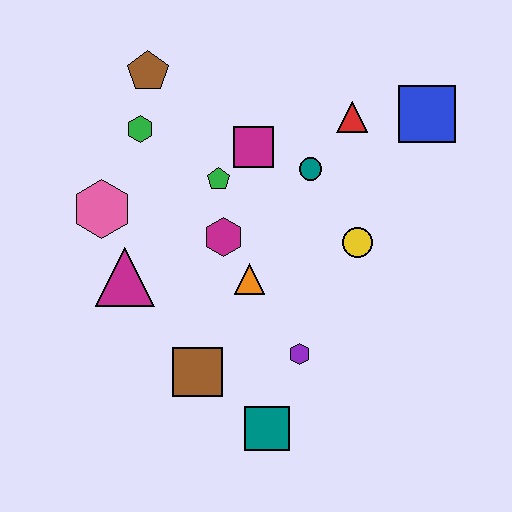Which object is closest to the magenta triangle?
The pink hexagon is closest to the magenta triangle.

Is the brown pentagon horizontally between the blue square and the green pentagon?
No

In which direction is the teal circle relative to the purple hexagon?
The teal circle is above the purple hexagon.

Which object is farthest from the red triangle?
The teal square is farthest from the red triangle.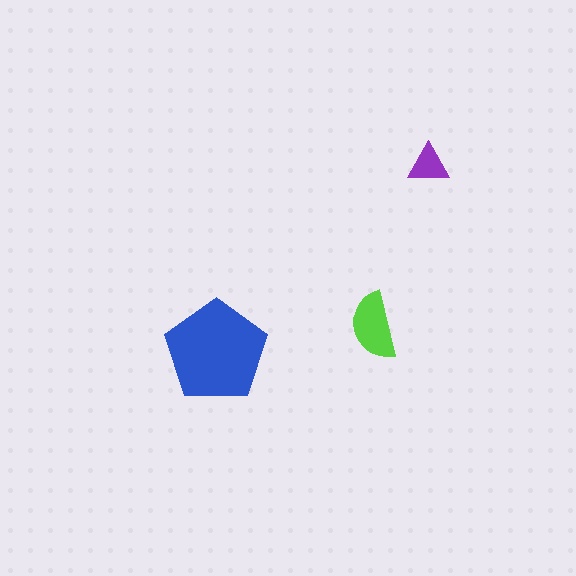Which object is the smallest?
The purple triangle.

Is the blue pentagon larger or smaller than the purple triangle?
Larger.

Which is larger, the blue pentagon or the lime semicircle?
The blue pentagon.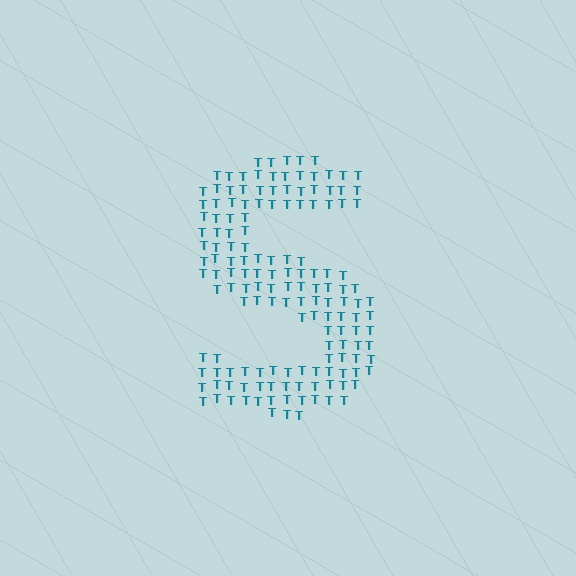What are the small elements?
The small elements are letter T's.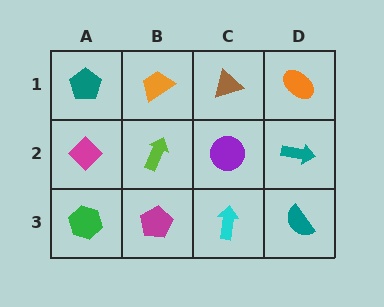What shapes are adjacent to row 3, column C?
A purple circle (row 2, column C), a magenta pentagon (row 3, column B), a teal semicircle (row 3, column D).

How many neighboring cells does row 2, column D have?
3.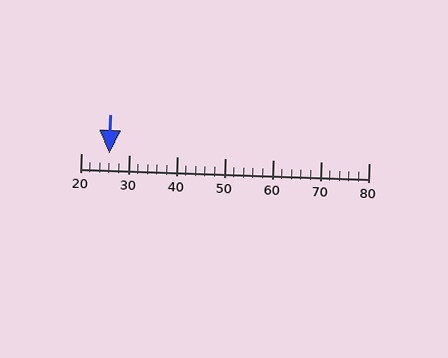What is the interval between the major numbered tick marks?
The major tick marks are spaced 10 units apart.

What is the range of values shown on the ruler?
The ruler shows values from 20 to 80.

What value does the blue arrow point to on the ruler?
The blue arrow points to approximately 26.